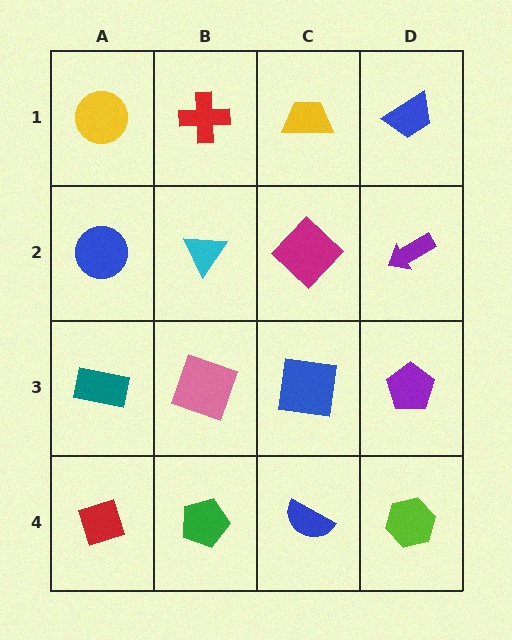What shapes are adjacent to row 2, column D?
A blue trapezoid (row 1, column D), a purple pentagon (row 3, column D), a magenta diamond (row 2, column C).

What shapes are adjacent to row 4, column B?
A pink square (row 3, column B), a red diamond (row 4, column A), a blue semicircle (row 4, column C).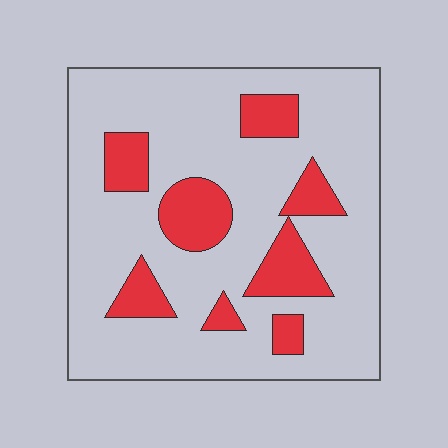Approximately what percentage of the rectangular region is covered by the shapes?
Approximately 20%.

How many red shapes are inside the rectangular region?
8.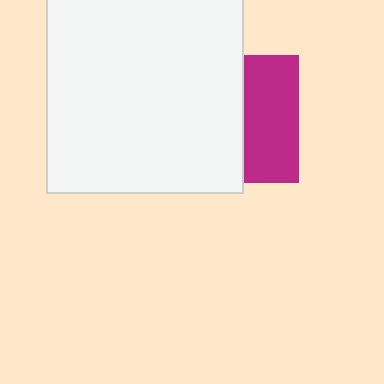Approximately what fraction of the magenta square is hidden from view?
Roughly 56% of the magenta square is hidden behind the white square.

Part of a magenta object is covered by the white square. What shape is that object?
It is a square.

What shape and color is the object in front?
The object in front is a white square.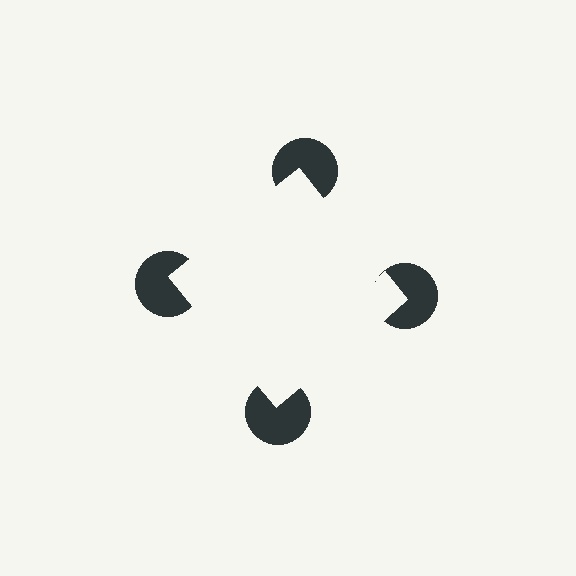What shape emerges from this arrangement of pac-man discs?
An illusory square — its edges are inferred from the aligned wedge cuts in the pac-man discs, not physically drawn.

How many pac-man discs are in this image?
There are 4 — one at each vertex of the illusory square.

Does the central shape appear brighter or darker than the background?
It typically appears slightly brighter than the background, even though no actual brightness change is drawn.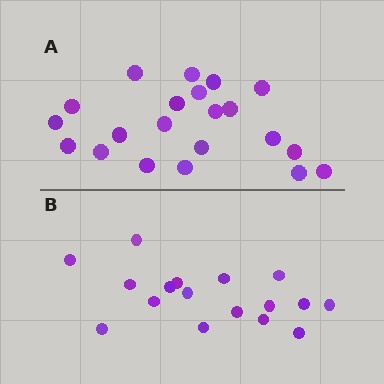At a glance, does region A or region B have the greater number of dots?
Region A (the top region) has more dots.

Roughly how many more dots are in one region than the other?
Region A has about 4 more dots than region B.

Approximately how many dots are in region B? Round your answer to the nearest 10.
About 20 dots. (The exact count is 17, which rounds to 20.)